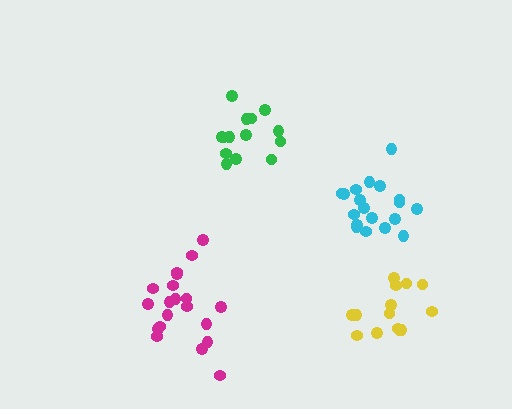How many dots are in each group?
Group 1: 20 dots, Group 2: 14 dots, Group 3: 19 dots, Group 4: 14 dots (67 total).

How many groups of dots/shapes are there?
There are 4 groups.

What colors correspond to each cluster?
The clusters are colored: magenta, yellow, cyan, green.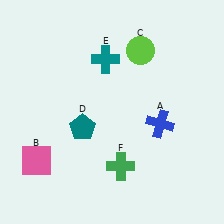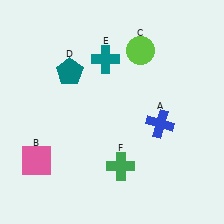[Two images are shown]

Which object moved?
The teal pentagon (D) moved up.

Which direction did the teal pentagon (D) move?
The teal pentagon (D) moved up.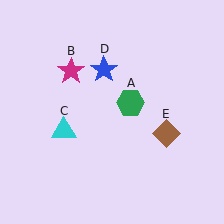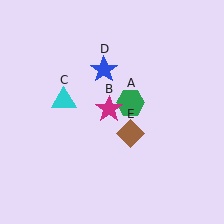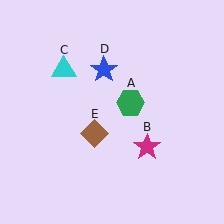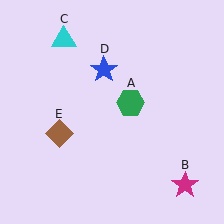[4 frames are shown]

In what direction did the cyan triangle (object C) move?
The cyan triangle (object C) moved up.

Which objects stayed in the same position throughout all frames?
Green hexagon (object A) and blue star (object D) remained stationary.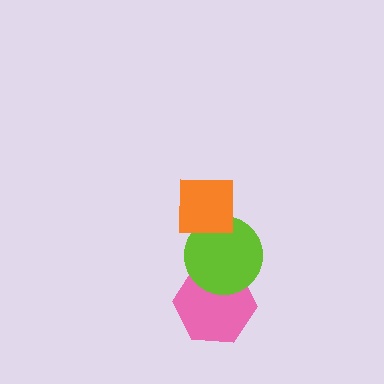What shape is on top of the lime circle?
The orange square is on top of the lime circle.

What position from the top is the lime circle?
The lime circle is 2nd from the top.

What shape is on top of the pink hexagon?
The lime circle is on top of the pink hexagon.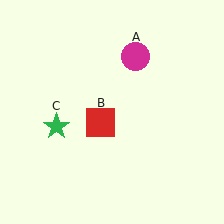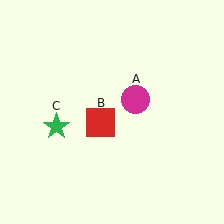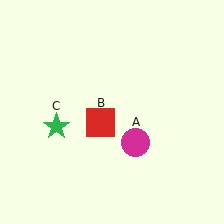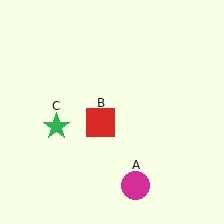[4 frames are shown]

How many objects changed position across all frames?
1 object changed position: magenta circle (object A).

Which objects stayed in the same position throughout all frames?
Red square (object B) and green star (object C) remained stationary.